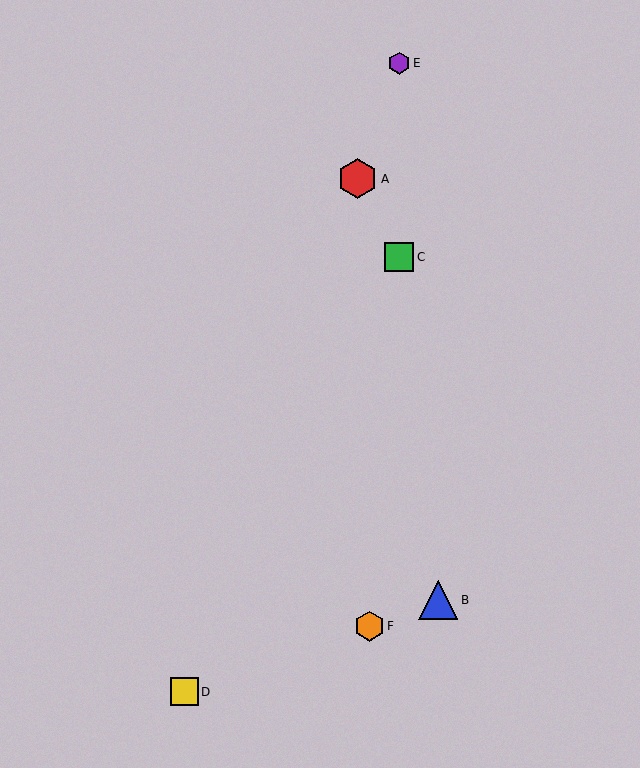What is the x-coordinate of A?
Object A is at x≈358.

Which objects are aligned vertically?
Objects C, E are aligned vertically.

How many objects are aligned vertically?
2 objects (C, E) are aligned vertically.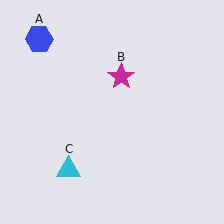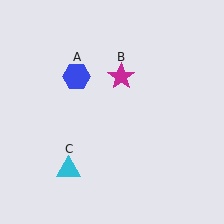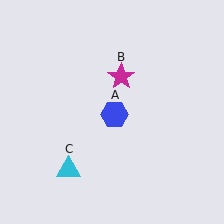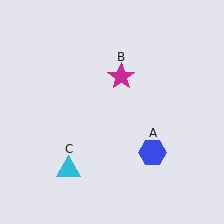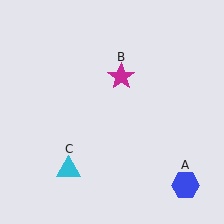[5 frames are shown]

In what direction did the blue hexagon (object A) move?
The blue hexagon (object A) moved down and to the right.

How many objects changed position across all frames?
1 object changed position: blue hexagon (object A).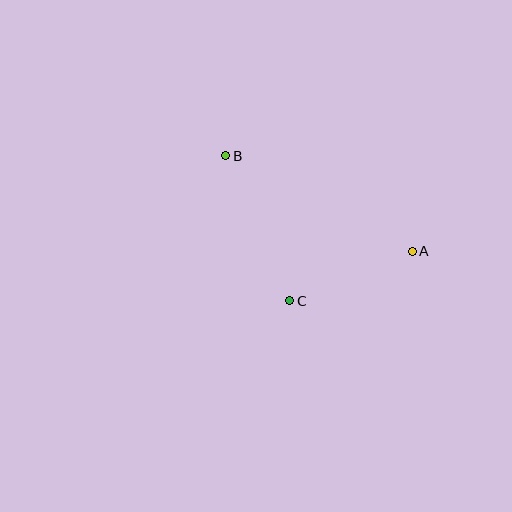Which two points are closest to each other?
Points A and C are closest to each other.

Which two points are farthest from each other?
Points A and B are farthest from each other.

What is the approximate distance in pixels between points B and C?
The distance between B and C is approximately 158 pixels.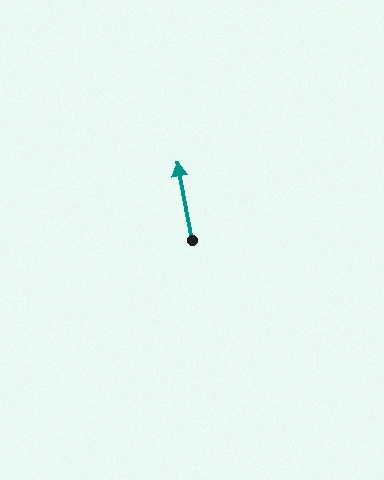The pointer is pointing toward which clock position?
Roughly 12 o'clock.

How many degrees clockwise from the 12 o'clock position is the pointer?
Approximately 349 degrees.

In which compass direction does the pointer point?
North.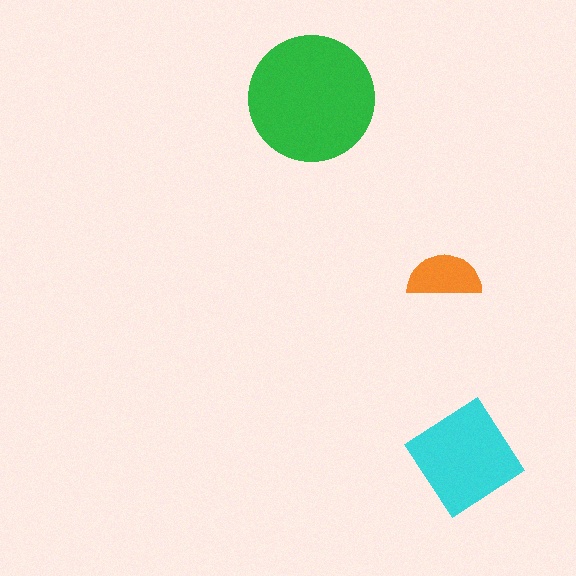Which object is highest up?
The green circle is topmost.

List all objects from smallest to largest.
The orange semicircle, the cyan diamond, the green circle.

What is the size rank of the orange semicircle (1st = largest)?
3rd.